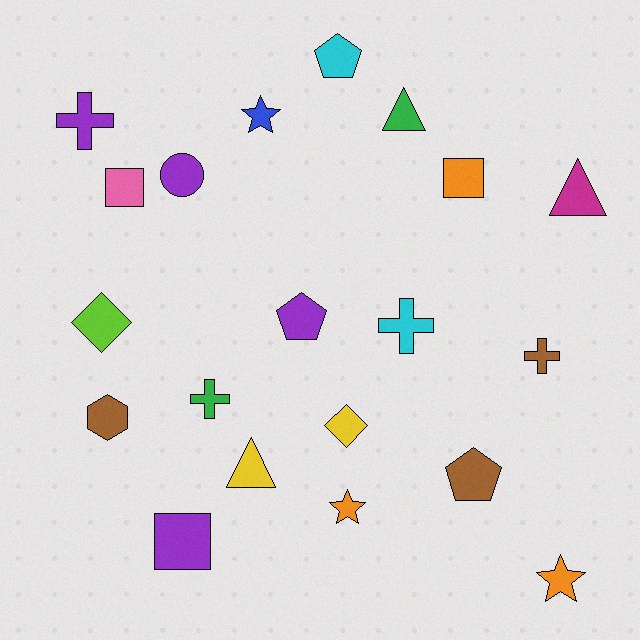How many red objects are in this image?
There are no red objects.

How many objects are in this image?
There are 20 objects.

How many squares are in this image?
There are 3 squares.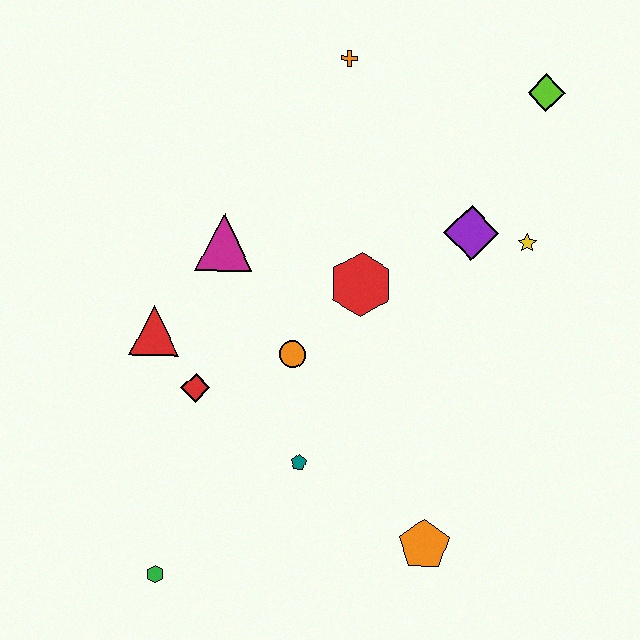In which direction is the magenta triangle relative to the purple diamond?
The magenta triangle is to the left of the purple diamond.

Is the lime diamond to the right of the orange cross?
Yes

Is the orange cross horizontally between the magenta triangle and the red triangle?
No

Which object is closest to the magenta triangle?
The red triangle is closest to the magenta triangle.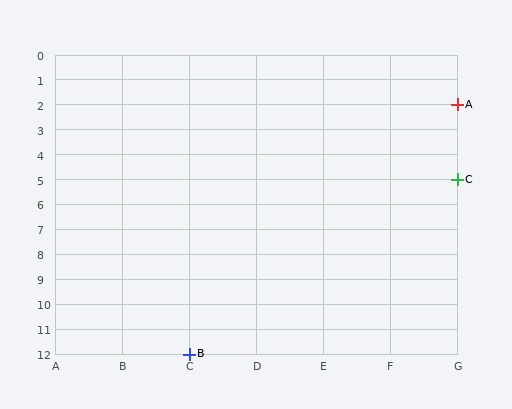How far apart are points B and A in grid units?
Points B and A are 4 columns and 10 rows apart (about 10.8 grid units diagonally).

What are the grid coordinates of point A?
Point A is at grid coordinates (G, 2).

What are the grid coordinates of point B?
Point B is at grid coordinates (C, 12).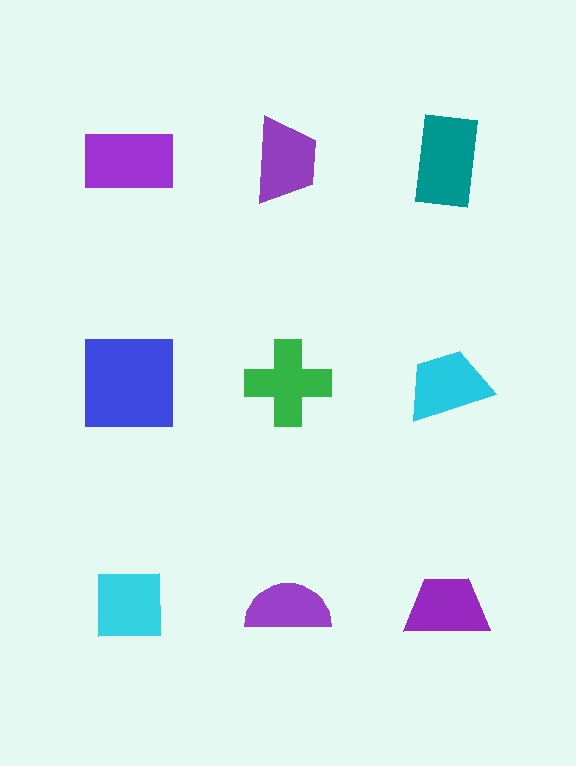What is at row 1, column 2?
A purple trapezoid.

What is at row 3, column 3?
A purple trapezoid.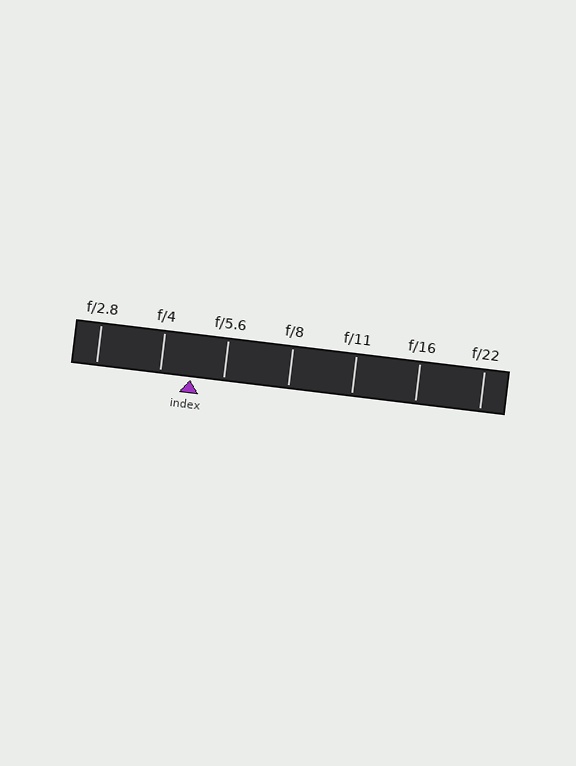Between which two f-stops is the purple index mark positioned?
The index mark is between f/4 and f/5.6.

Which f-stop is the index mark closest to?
The index mark is closest to f/4.